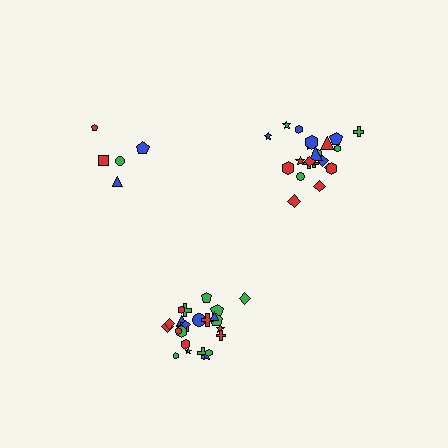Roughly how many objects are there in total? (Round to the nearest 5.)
Roughly 50 objects in total.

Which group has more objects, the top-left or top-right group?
The top-right group.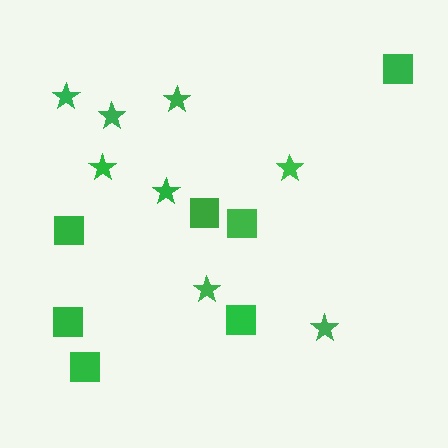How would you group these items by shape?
There are 2 groups: one group of squares (7) and one group of stars (8).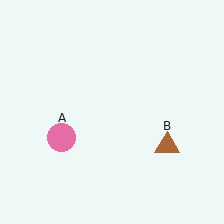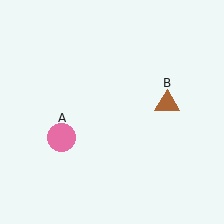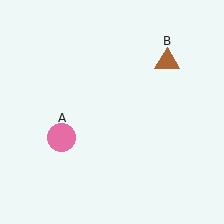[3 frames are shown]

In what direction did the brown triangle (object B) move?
The brown triangle (object B) moved up.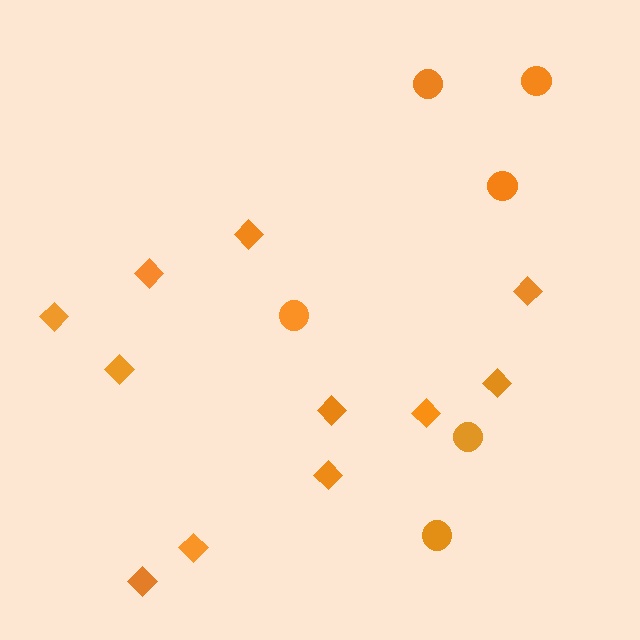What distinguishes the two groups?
There are 2 groups: one group of diamonds (11) and one group of circles (6).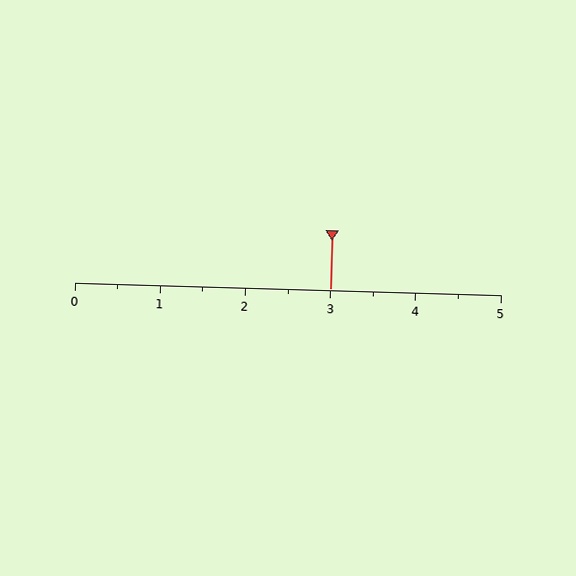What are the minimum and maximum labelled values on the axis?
The axis runs from 0 to 5.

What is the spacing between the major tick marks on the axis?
The major ticks are spaced 1 apart.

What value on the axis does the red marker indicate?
The marker indicates approximately 3.